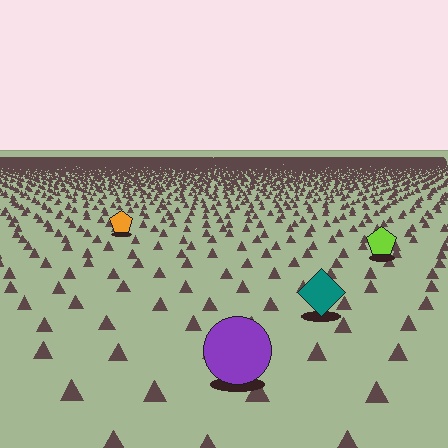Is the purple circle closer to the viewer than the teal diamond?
Yes. The purple circle is closer — you can tell from the texture gradient: the ground texture is coarser near it.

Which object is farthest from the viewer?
The orange pentagon is farthest from the viewer. It appears smaller and the ground texture around it is denser.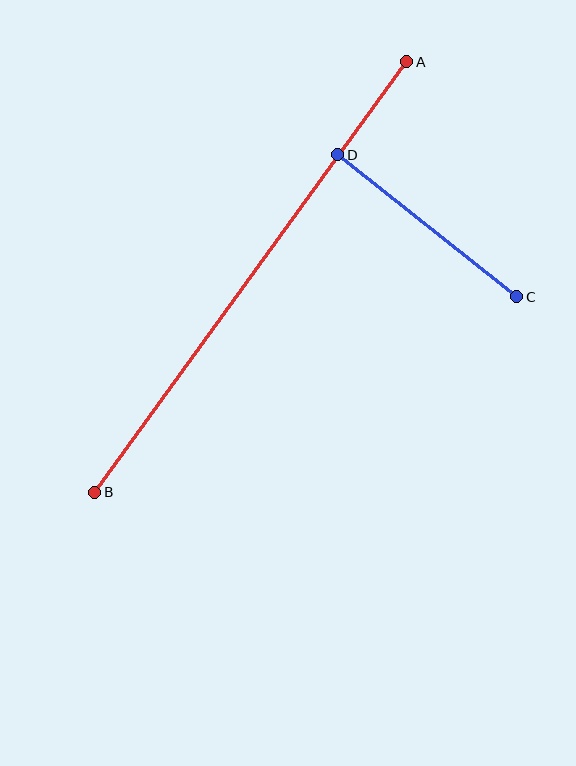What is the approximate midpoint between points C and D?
The midpoint is at approximately (427, 226) pixels.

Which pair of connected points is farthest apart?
Points A and B are farthest apart.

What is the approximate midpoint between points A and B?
The midpoint is at approximately (251, 277) pixels.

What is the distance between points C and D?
The distance is approximately 229 pixels.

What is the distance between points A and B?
The distance is approximately 532 pixels.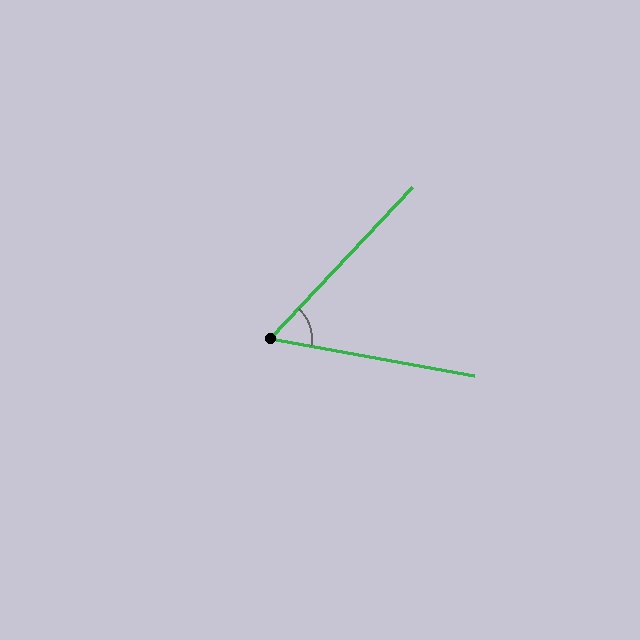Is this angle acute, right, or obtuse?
It is acute.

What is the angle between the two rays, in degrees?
Approximately 57 degrees.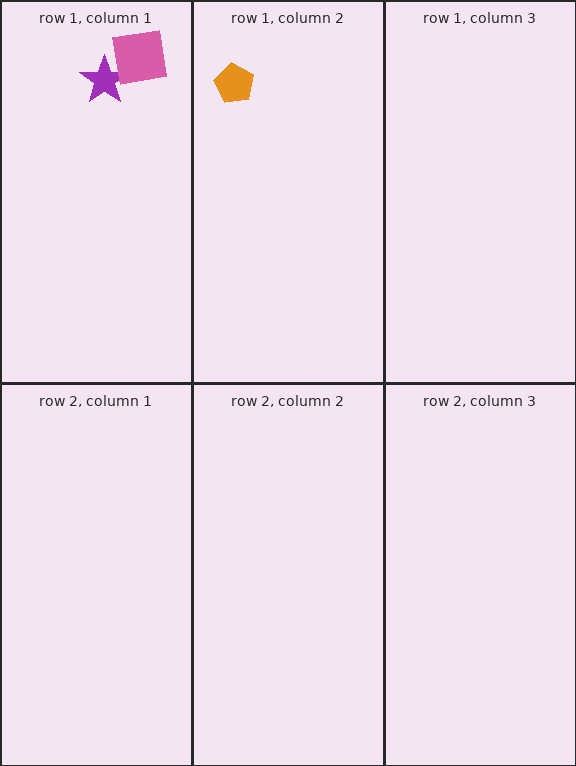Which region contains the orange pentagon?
The row 1, column 2 region.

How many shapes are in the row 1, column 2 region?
1.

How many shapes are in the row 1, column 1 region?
2.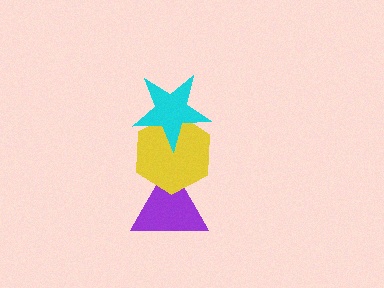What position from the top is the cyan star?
The cyan star is 1st from the top.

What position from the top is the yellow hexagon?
The yellow hexagon is 2nd from the top.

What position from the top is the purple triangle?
The purple triangle is 3rd from the top.